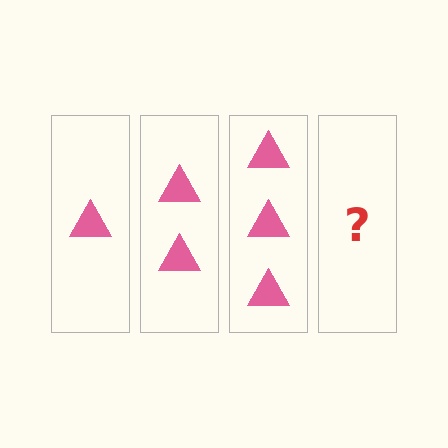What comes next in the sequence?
The next element should be 4 triangles.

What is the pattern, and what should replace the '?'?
The pattern is that each step adds one more triangle. The '?' should be 4 triangles.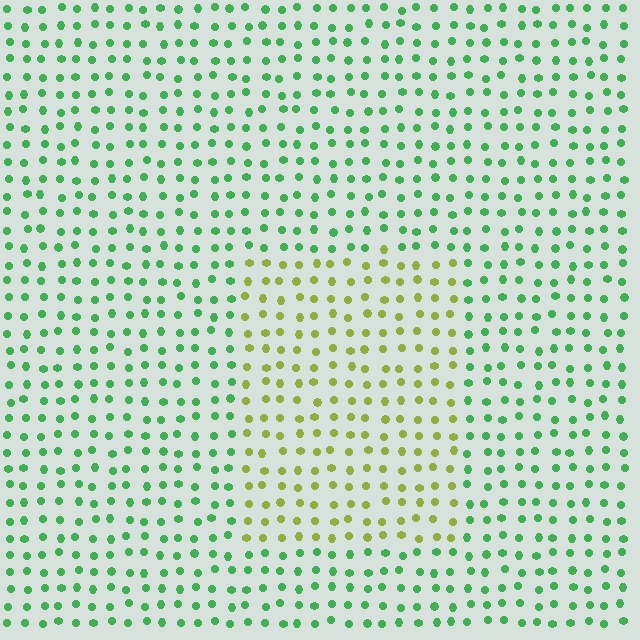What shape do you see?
I see a rectangle.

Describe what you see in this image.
The image is filled with small green elements in a uniform arrangement. A rectangle-shaped region is visible where the elements are tinted to a slightly different hue, forming a subtle color boundary.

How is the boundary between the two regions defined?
The boundary is defined purely by a slight shift in hue (about 53 degrees). Spacing, size, and orientation are identical on both sides.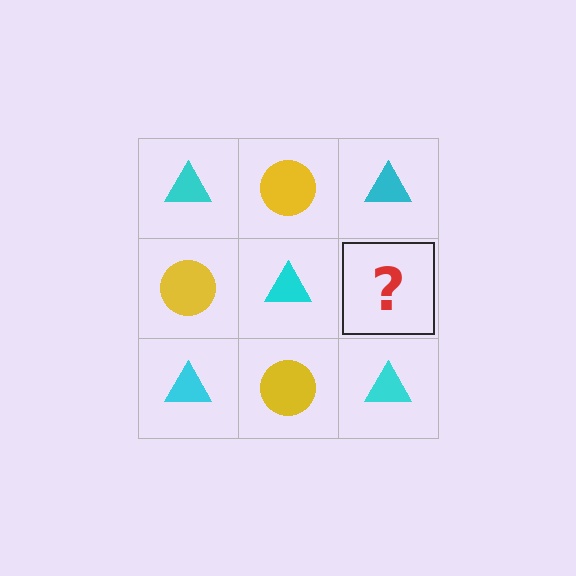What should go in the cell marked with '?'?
The missing cell should contain a yellow circle.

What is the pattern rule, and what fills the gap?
The rule is that it alternates cyan triangle and yellow circle in a checkerboard pattern. The gap should be filled with a yellow circle.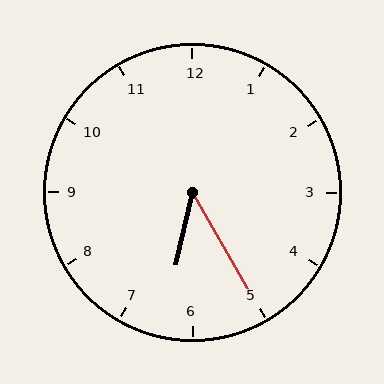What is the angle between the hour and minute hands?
Approximately 42 degrees.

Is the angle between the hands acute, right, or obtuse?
It is acute.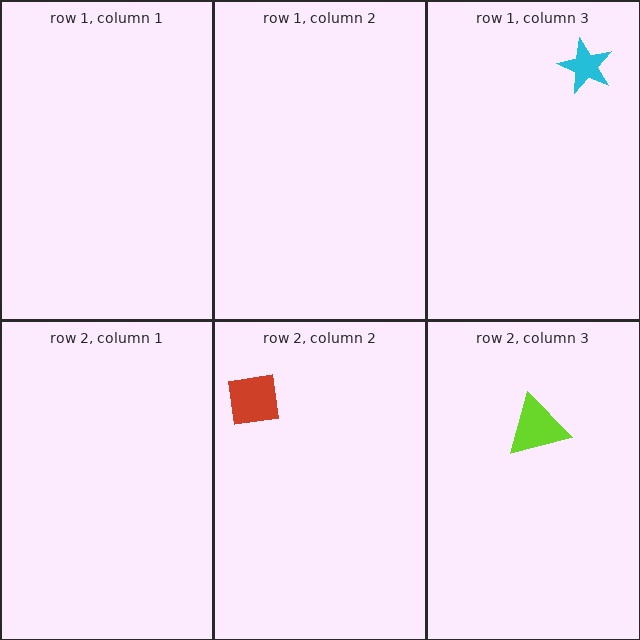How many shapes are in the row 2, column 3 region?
1.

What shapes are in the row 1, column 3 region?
The cyan star.